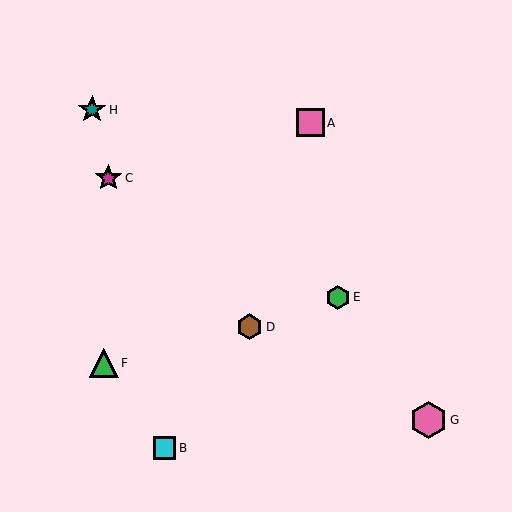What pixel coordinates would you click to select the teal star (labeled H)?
Click at (92, 110) to select the teal star H.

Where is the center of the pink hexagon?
The center of the pink hexagon is at (429, 420).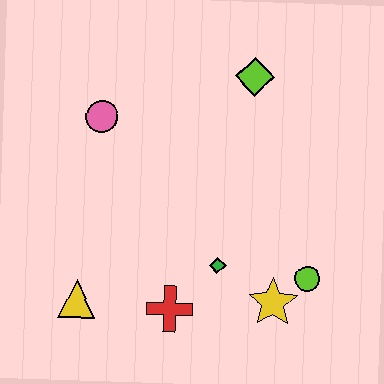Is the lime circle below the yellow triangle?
No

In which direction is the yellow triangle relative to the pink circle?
The yellow triangle is below the pink circle.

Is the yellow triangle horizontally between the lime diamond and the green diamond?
No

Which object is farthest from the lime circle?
The pink circle is farthest from the lime circle.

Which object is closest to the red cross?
The green diamond is closest to the red cross.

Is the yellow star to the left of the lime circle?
Yes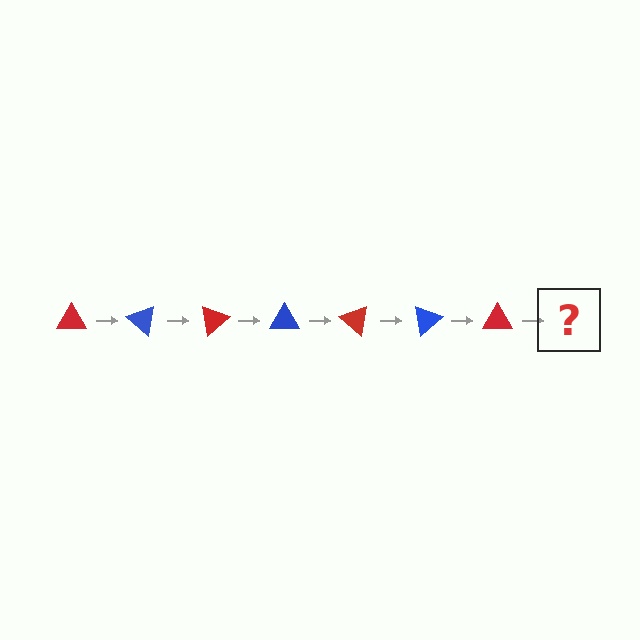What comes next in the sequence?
The next element should be a blue triangle, rotated 280 degrees from the start.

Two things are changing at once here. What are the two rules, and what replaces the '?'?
The two rules are that it rotates 40 degrees each step and the color cycles through red and blue. The '?' should be a blue triangle, rotated 280 degrees from the start.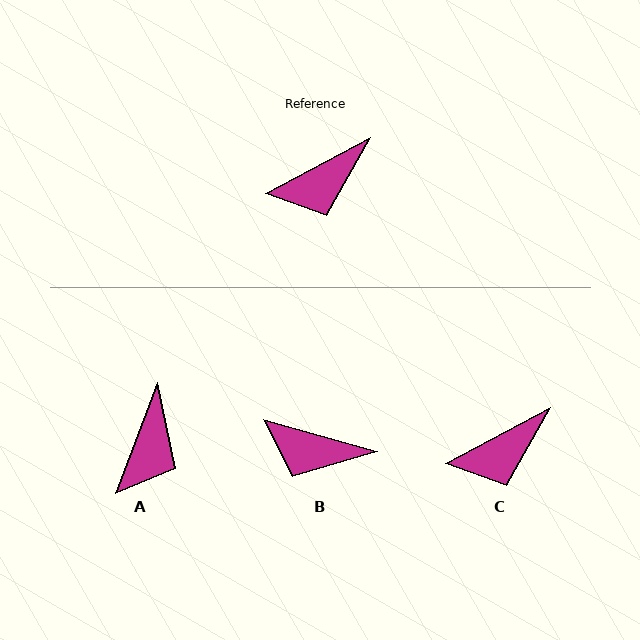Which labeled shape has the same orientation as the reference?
C.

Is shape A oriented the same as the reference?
No, it is off by about 42 degrees.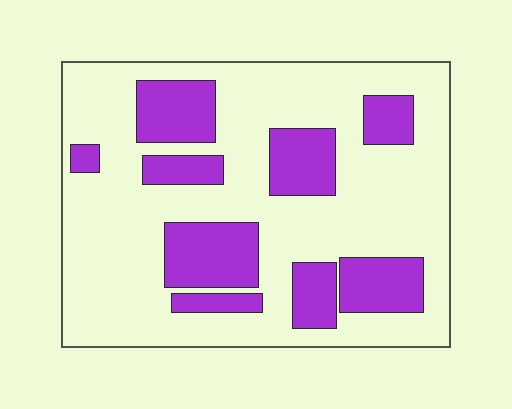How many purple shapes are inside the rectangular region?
9.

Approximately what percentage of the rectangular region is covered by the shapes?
Approximately 30%.